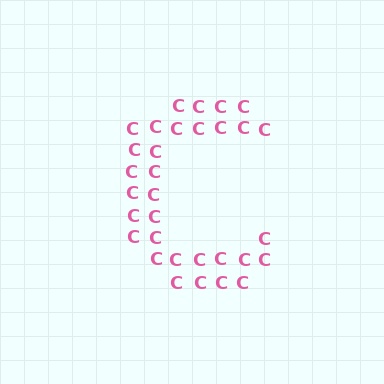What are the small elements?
The small elements are letter C's.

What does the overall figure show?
The overall figure shows the letter C.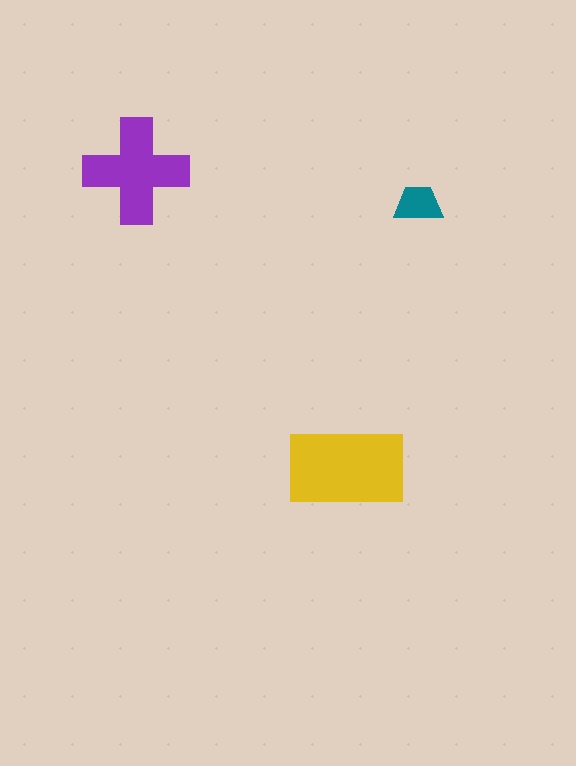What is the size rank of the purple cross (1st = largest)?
2nd.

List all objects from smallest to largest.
The teal trapezoid, the purple cross, the yellow rectangle.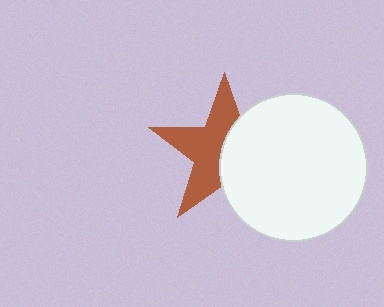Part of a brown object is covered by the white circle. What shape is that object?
It is a star.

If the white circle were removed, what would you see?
You would see the complete brown star.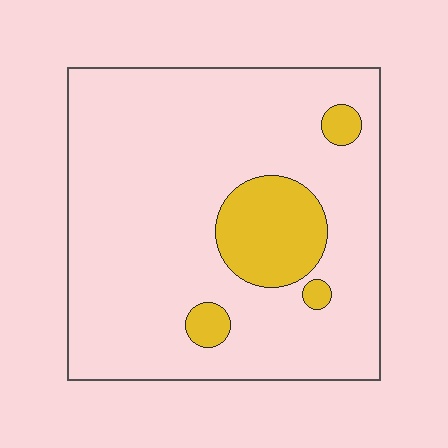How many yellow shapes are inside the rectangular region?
4.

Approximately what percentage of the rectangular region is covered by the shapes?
Approximately 15%.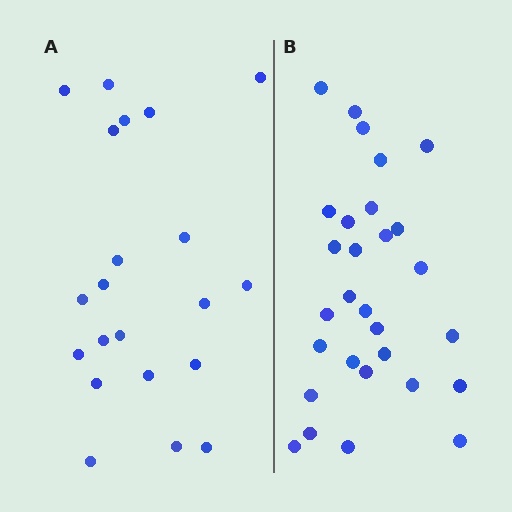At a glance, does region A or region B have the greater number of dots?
Region B (the right region) has more dots.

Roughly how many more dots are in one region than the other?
Region B has roughly 8 or so more dots than region A.